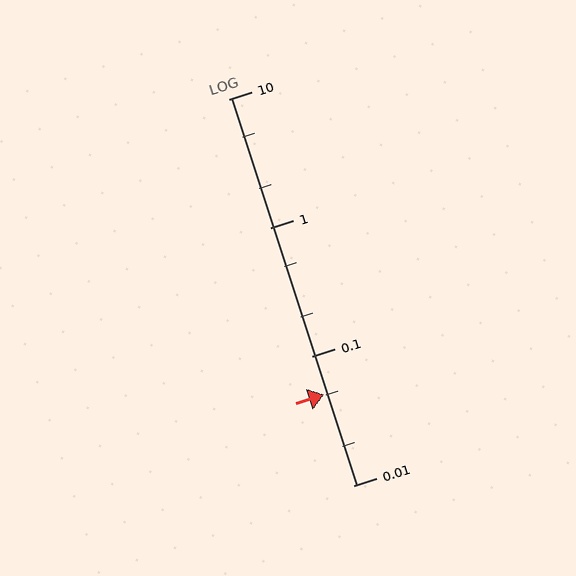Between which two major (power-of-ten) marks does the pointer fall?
The pointer is between 0.01 and 0.1.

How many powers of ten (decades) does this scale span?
The scale spans 3 decades, from 0.01 to 10.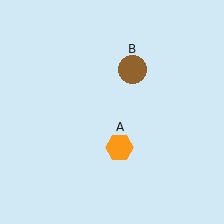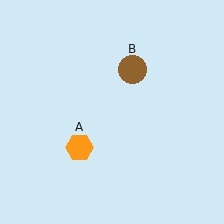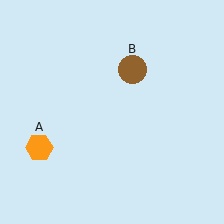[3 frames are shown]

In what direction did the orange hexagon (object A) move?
The orange hexagon (object A) moved left.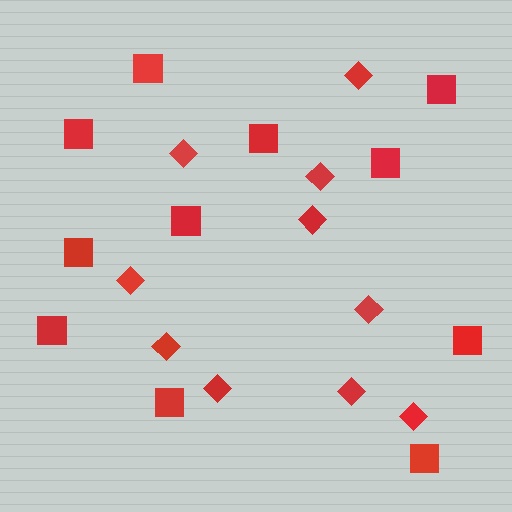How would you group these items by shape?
There are 2 groups: one group of squares (11) and one group of diamonds (10).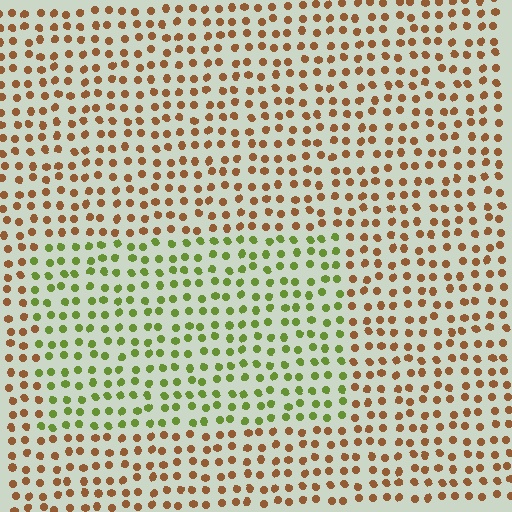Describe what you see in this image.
The image is filled with small brown elements in a uniform arrangement. A rectangle-shaped region is visible where the elements are tinted to a slightly different hue, forming a subtle color boundary.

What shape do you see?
I see a rectangle.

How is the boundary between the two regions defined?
The boundary is defined purely by a slight shift in hue (about 64 degrees). Spacing, size, and orientation are identical on both sides.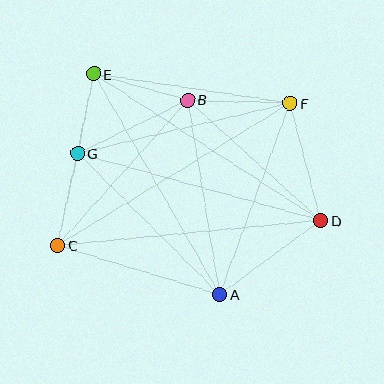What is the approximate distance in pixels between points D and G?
The distance between D and G is approximately 252 pixels.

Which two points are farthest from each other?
Points C and F are farthest from each other.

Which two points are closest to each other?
Points E and G are closest to each other.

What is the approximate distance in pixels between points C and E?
The distance between C and E is approximately 175 pixels.